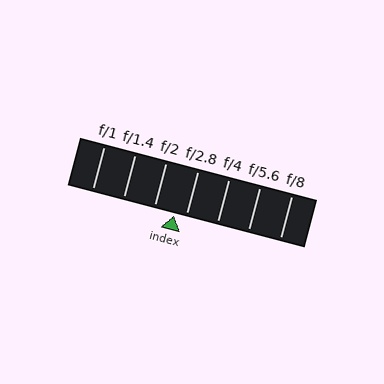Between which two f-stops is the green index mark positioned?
The index mark is between f/2 and f/2.8.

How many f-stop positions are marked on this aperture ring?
There are 7 f-stop positions marked.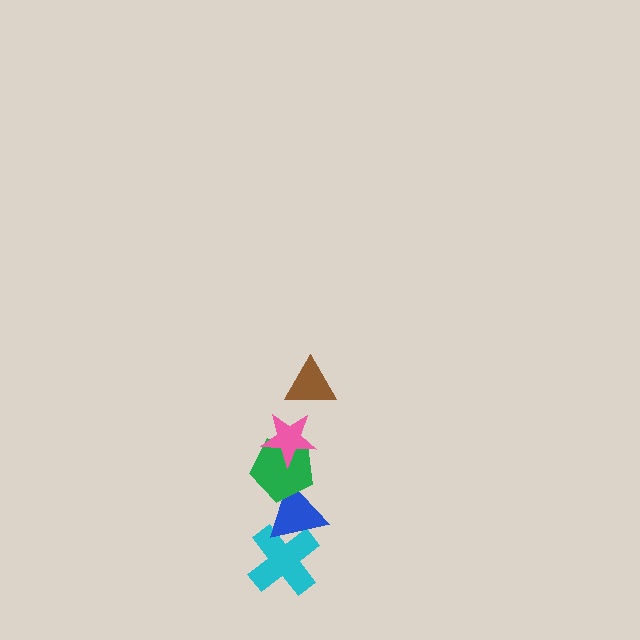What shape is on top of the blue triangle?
The green pentagon is on top of the blue triangle.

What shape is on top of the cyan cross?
The blue triangle is on top of the cyan cross.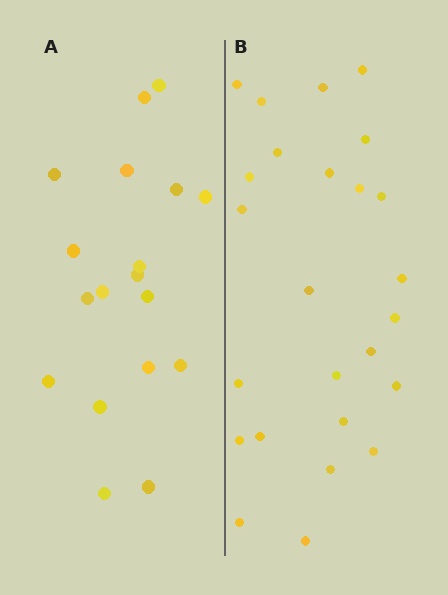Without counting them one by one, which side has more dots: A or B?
Region B (the right region) has more dots.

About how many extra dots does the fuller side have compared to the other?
Region B has roughly 8 or so more dots than region A.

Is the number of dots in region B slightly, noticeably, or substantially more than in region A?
Region B has noticeably more, but not dramatically so. The ratio is roughly 1.4 to 1.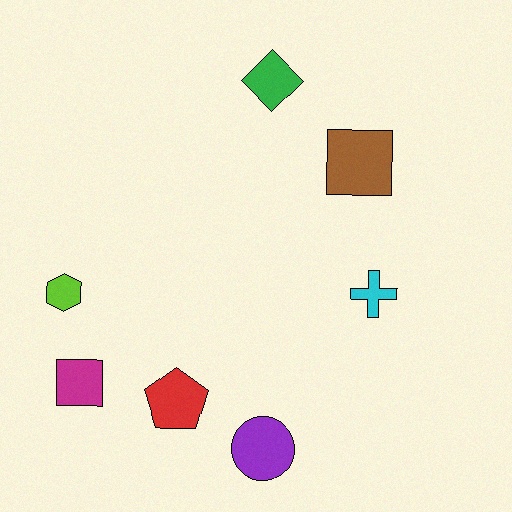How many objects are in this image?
There are 7 objects.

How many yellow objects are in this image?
There are no yellow objects.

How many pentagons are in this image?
There is 1 pentagon.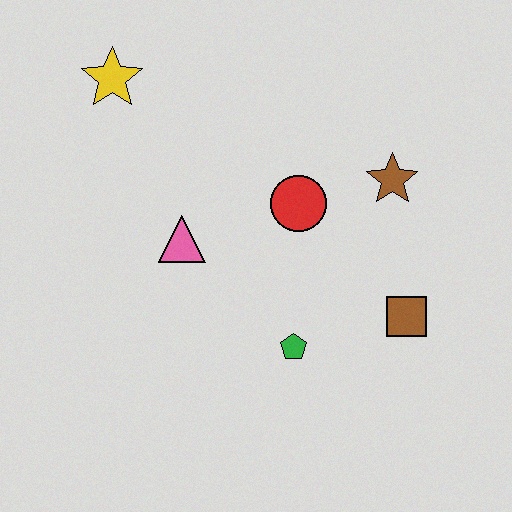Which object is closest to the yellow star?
The pink triangle is closest to the yellow star.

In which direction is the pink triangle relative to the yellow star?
The pink triangle is below the yellow star.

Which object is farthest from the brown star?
The yellow star is farthest from the brown star.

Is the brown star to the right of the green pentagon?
Yes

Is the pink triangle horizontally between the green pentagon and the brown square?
No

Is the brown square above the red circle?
No